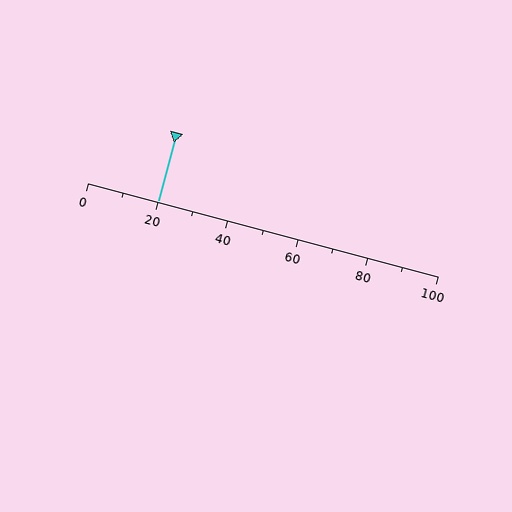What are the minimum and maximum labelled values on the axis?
The axis runs from 0 to 100.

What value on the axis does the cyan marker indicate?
The marker indicates approximately 20.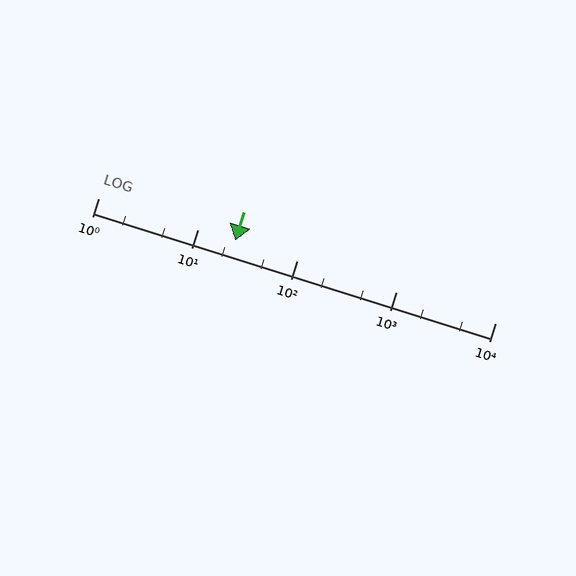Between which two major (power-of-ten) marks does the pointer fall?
The pointer is between 10 and 100.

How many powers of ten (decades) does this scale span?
The scale spans 4 decades, from 1 to 10000.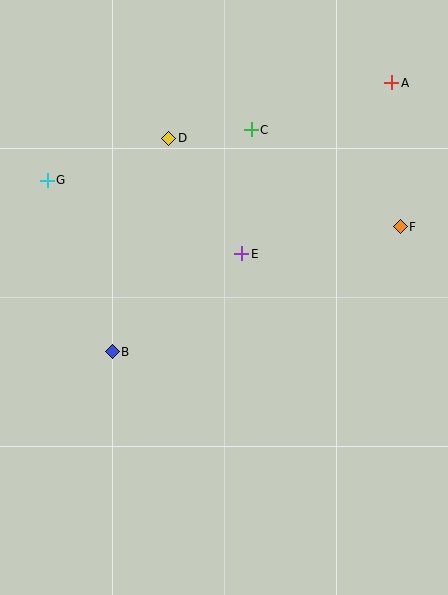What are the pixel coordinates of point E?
Point E is at (242, 254).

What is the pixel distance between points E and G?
The distance between E and G is 208 pixels.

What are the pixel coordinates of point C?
Point C is at (251, 130).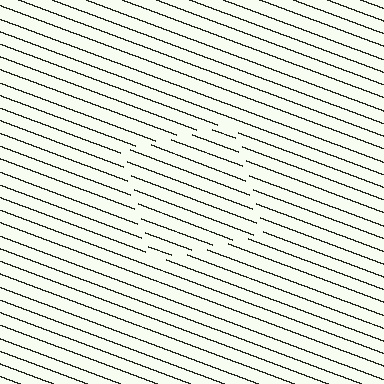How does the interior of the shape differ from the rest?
The interior of the shape contains the same grating, shifted by half a period — the contour is defined by the phase discontinuity where line-ends from the inner and outer gratings abut.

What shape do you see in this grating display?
An illusory square. The interior of the shape contains the same grating, shifted by half a period — the contour is defined by the phase discontinuity where line-ends from the inner and outer gratings abut.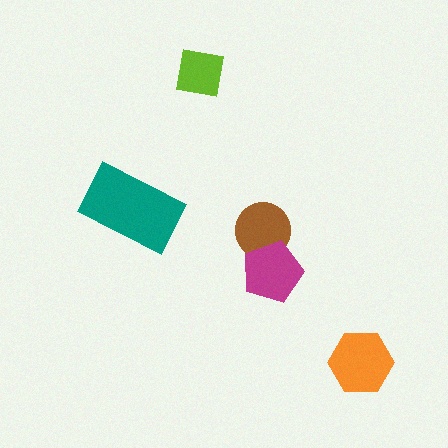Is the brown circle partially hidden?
Yes, it is partially covered by another shape.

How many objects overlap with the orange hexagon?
0 objects overlap with the orange hexagon.